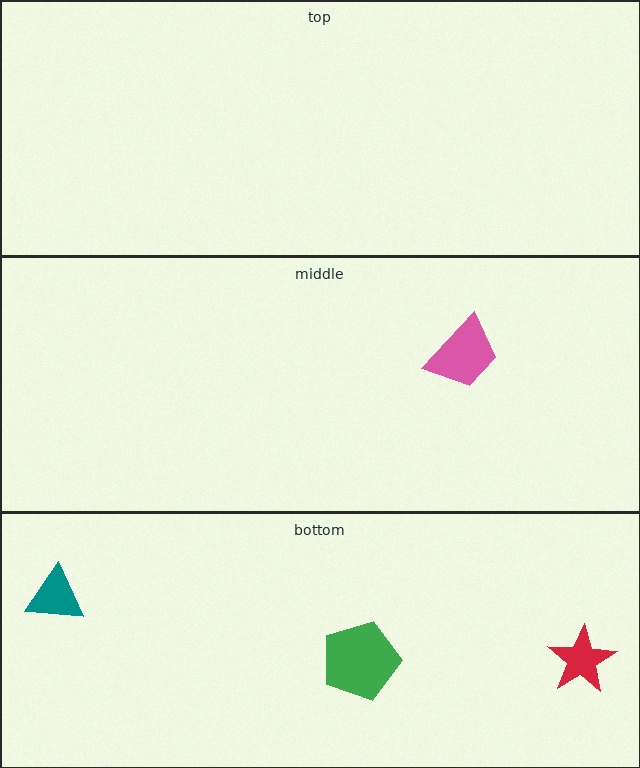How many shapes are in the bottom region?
3.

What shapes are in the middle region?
The pink trapezoid.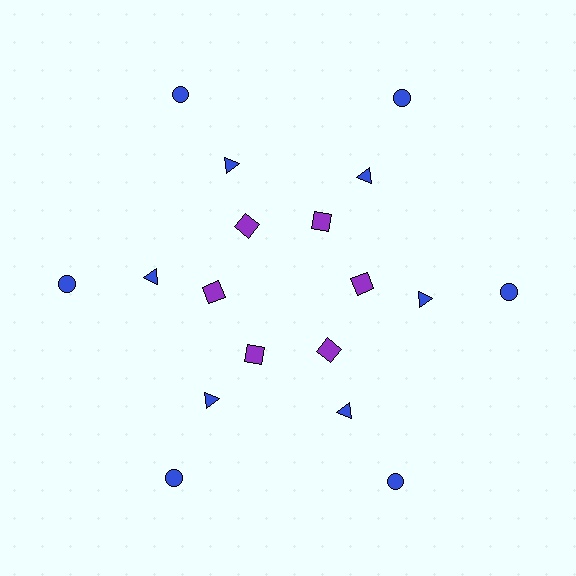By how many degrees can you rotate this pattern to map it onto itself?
The pattern maps onto itself every 60 degrees of rotation.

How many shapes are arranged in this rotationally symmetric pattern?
There are 18 shapes, arranged in 6 groups of 3.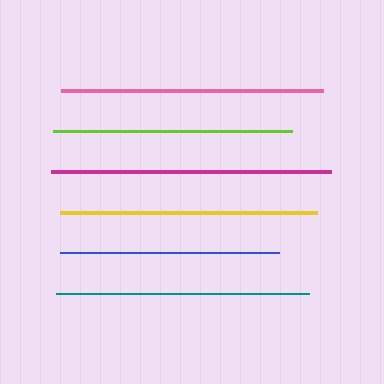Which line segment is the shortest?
The blue line is the shortest at approximately 219 pixels.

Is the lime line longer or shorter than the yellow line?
The yellow line is longer than the lime line.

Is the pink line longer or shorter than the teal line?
The pink line is longer than the teal line.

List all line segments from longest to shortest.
From longest to shortest: magenta, pink, yellow, teal, lime, blue.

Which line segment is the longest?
The magenta line is the longest at approximately 279 pixels.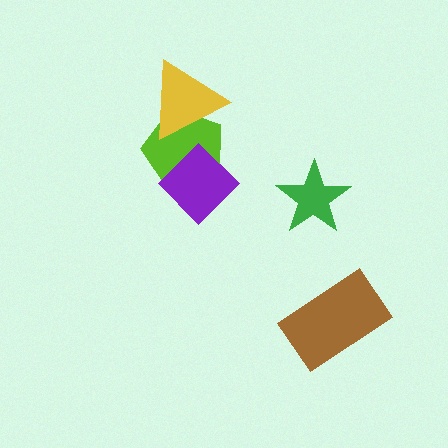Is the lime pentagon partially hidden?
Yes, it is partially covered by another shape.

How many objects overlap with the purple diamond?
1 object overlaps with the purple diamond.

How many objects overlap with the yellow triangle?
1 object overlaps with the yellow triangle.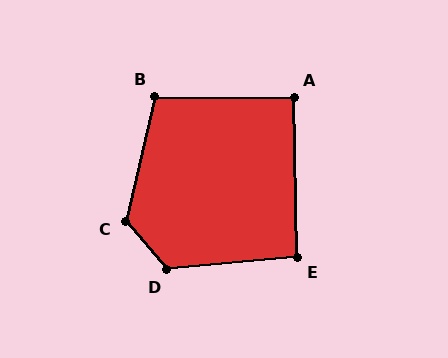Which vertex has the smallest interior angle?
A, at approximately 91 degrees.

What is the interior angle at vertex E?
Approximately 94 degrees (approximately right).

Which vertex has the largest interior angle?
C, at approximately 126 degrees.